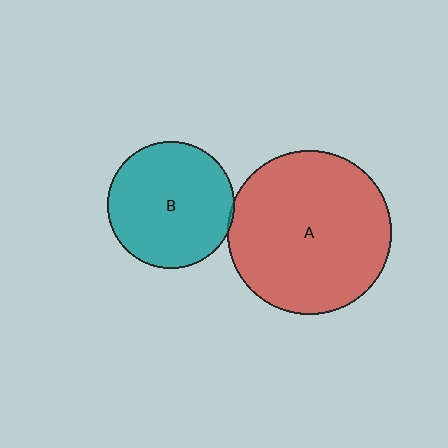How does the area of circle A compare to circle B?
Approximately 1.7 times.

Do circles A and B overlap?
Yes.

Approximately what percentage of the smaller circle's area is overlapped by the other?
Approximately 5%.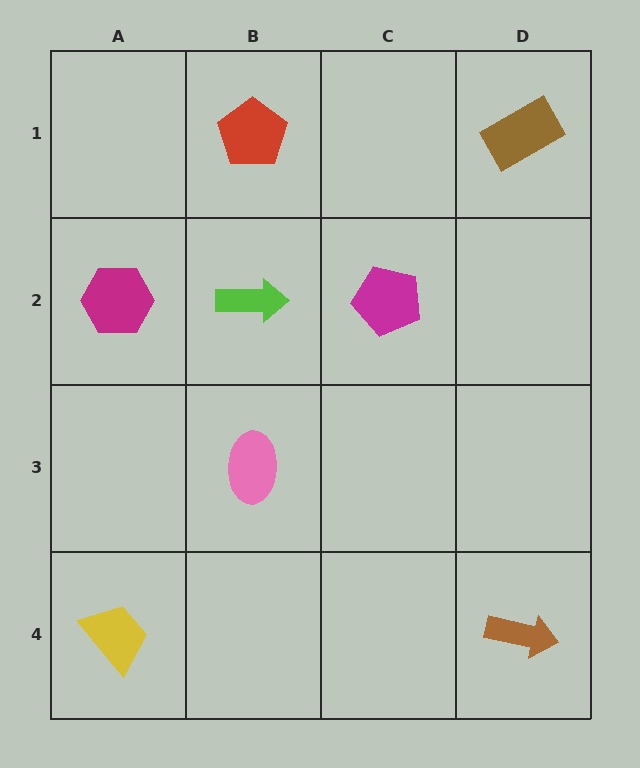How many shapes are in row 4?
2 shapes.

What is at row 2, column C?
A magenta pentagon.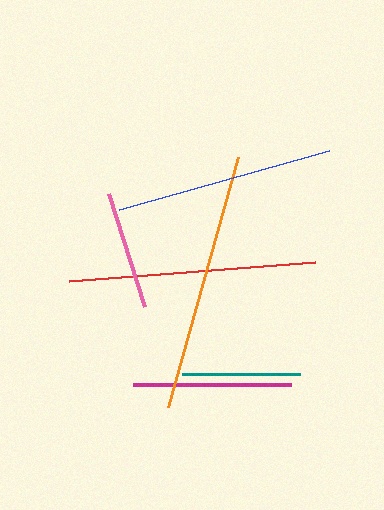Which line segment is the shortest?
The teal line is the shortest at approximately 118 pixels.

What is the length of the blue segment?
The blue segment is approximately 219 pixels long.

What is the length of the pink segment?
The pink segment is approximately 119 pixels long.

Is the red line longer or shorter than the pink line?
The red line is longer than the pink line.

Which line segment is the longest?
The orange line is the longest at approximately 260 pixels.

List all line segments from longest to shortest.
From longest to shortest: orange, red, blue, magenta, pink, teal.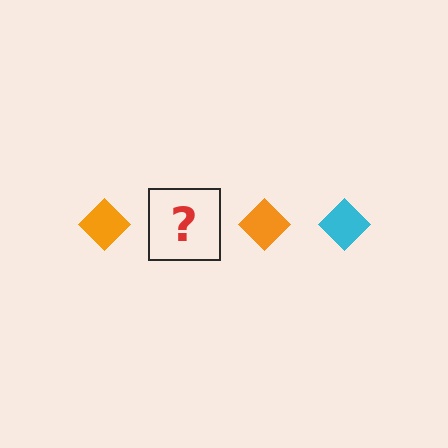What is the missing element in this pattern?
The missing element is a cyan diamond.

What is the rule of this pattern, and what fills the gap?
The rule is that the pattern cycles through orange, cyan diamonds. The gap should be filled with a cyan diamond.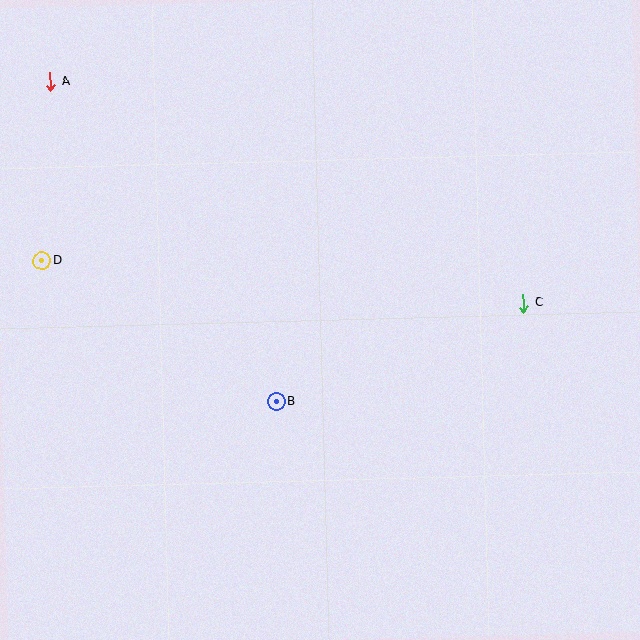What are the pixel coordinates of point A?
Point A is at (50, 82).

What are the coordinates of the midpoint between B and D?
The midpoint between B and D is at (159, 331).